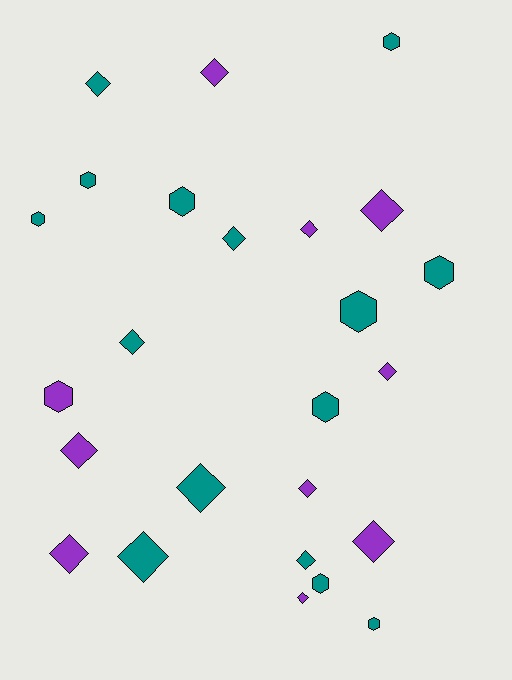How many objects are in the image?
There are 25 objects.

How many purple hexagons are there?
There is 1 purple hexagon.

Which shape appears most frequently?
Diamond, with 15 objects.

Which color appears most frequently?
Teal, with 15 objects.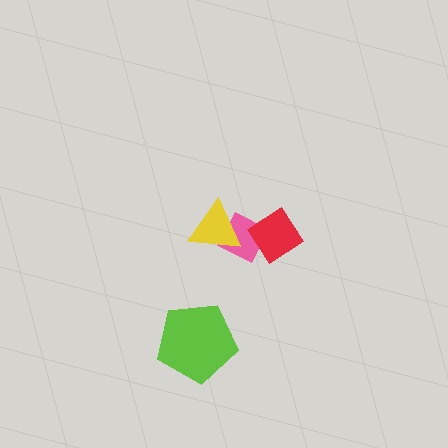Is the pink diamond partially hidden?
Yes, it is partially covered by another shape.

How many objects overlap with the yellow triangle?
1 object overlaps with the yellow triangle.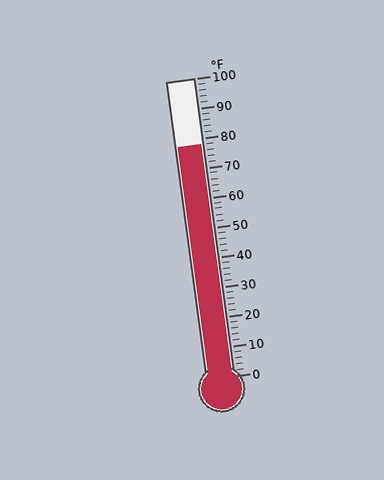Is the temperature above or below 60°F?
The temperature is above 60°F.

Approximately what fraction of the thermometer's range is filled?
The thermometer is filled to approximately 80% of its range.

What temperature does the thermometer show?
The thermometer shows approximately 78°F.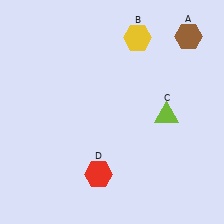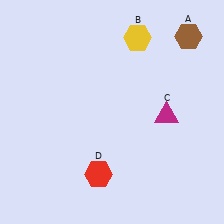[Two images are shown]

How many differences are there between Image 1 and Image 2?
There is 1 difference between the two images.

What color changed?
The triangle (C) changed from lime in Image 1 to magenta in Image 2.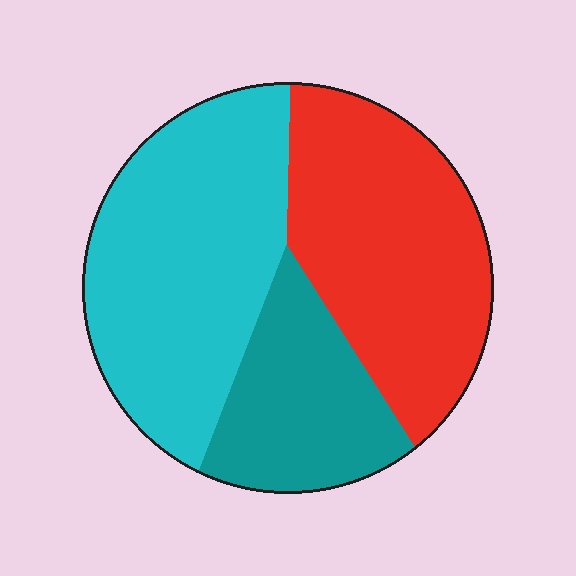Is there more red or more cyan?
Cyan.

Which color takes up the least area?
Teal, at roughly 20%.